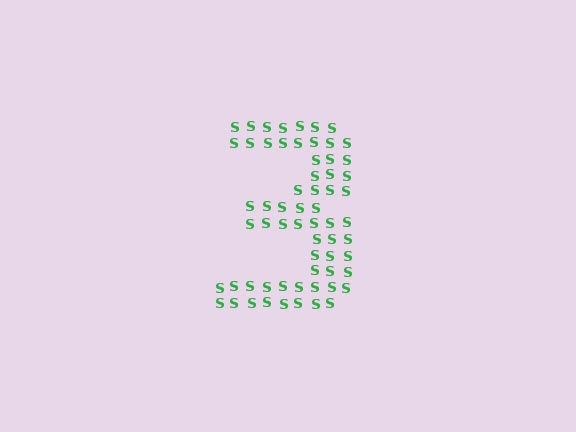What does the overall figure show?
The overall figure shows the digit 3.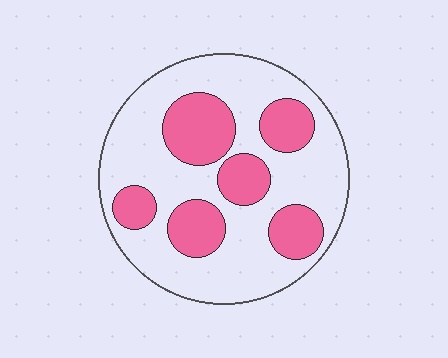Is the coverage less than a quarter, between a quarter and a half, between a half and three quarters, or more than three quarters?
Between a quarter and a half.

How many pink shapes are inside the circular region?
6.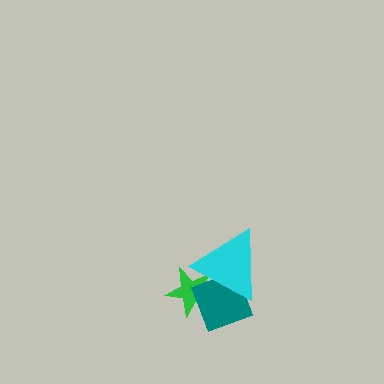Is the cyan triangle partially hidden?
No, no other shape covers it.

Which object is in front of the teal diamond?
The cyan triangle is in front of the teal diamond.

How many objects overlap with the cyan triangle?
2 objects overlap with the cyan triangle.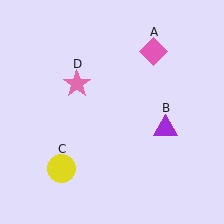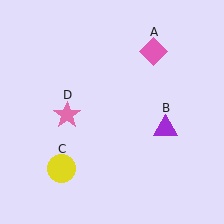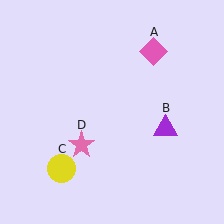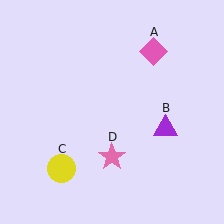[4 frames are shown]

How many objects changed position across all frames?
1 object changed position: pink star (object D).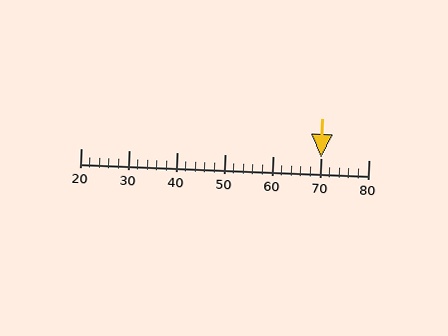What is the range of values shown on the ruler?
The ruler shows values from 20 to 80.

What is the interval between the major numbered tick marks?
The major tick marks are spaced 10 units apart.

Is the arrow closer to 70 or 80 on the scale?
The arrow is closer to 70.